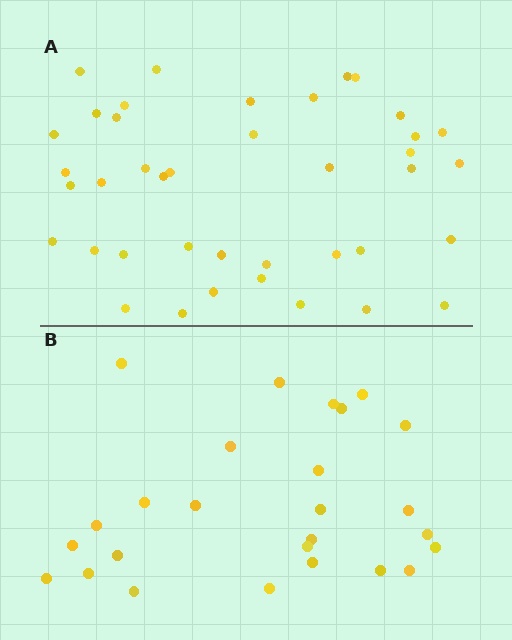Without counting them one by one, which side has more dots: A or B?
Region A (the top region) has more dots.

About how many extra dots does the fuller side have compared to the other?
Region A has approximately 15 more dots than region B.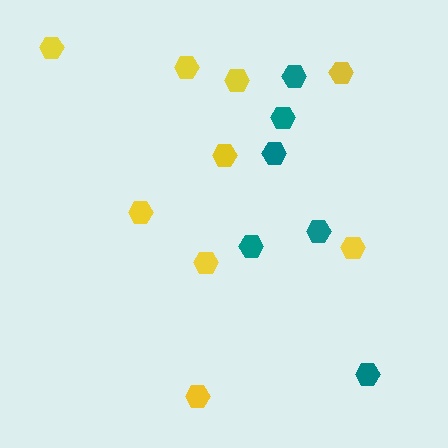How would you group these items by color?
There are 2 groups: one group of yellow hexagons (9) and one group of teal hexagons (6).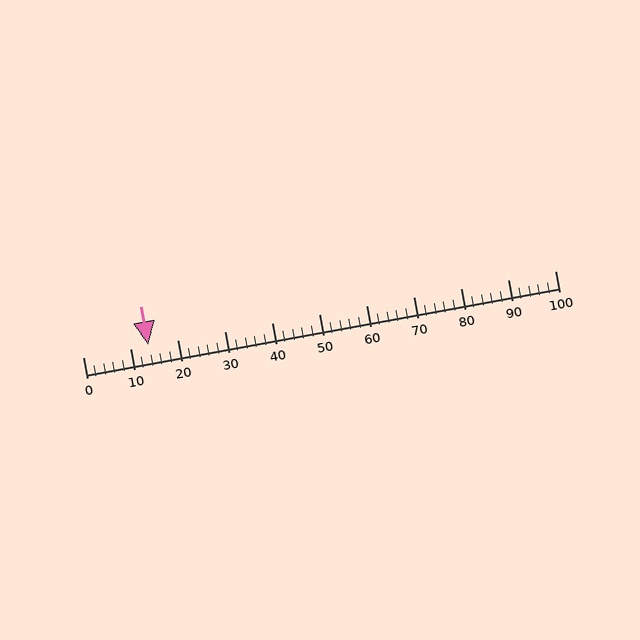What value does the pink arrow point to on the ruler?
The pink arrow points to approximately 14.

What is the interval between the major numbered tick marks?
The major tick marks are spaced 10 units apart.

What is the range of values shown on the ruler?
The ruler shows values from 0 to 100.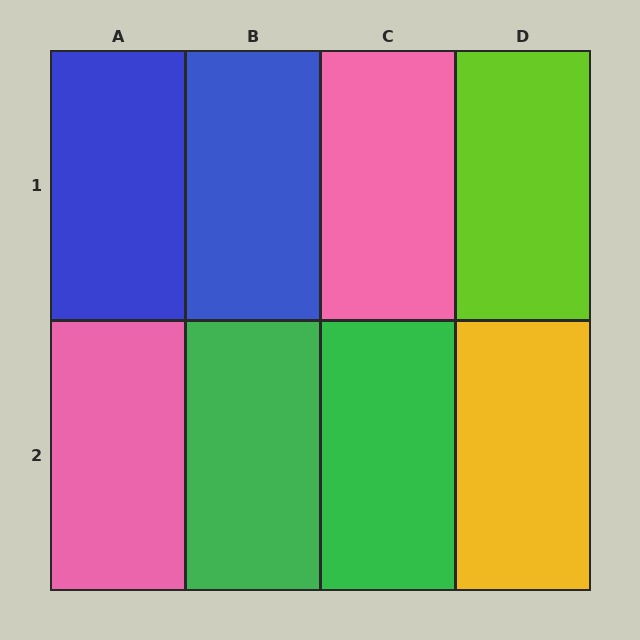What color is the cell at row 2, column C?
Green.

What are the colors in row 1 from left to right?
Blue, blue, pink, lime.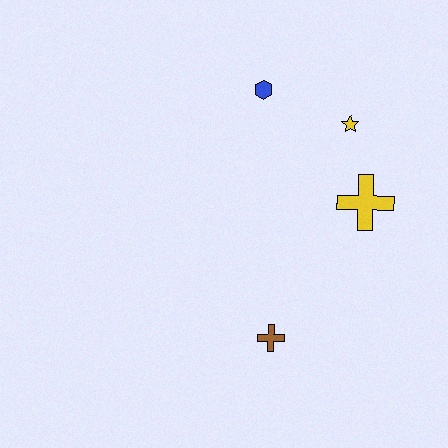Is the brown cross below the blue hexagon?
Yes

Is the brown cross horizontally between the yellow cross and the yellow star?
No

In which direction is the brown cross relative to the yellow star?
The brown cross is below the yellow star.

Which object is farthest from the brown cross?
The blue hexagon is farthest from the brown cross.